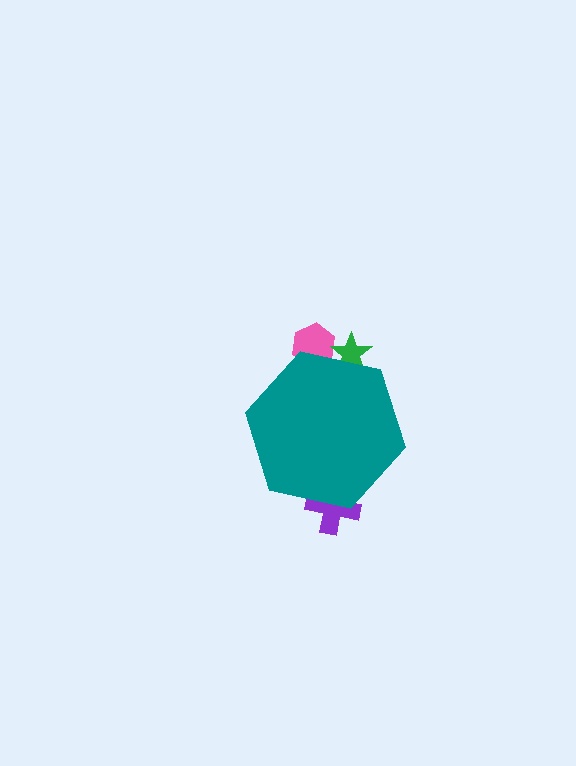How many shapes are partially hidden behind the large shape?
3 shapes are partially hidden.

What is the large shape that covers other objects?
A teal hexagon.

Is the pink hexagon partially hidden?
Yes, the pink hexagon is partially hidden behind the teal hexagon.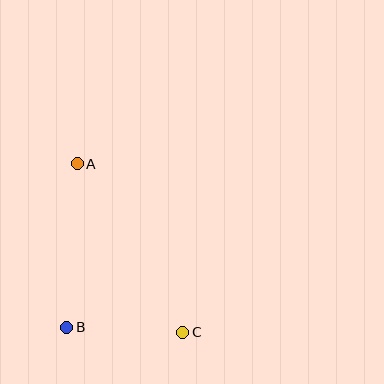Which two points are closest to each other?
Points B and C are closest to each other.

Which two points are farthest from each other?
Points A and C are farthest from each other.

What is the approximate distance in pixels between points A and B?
The distance between A and B is approximately 164 pixels.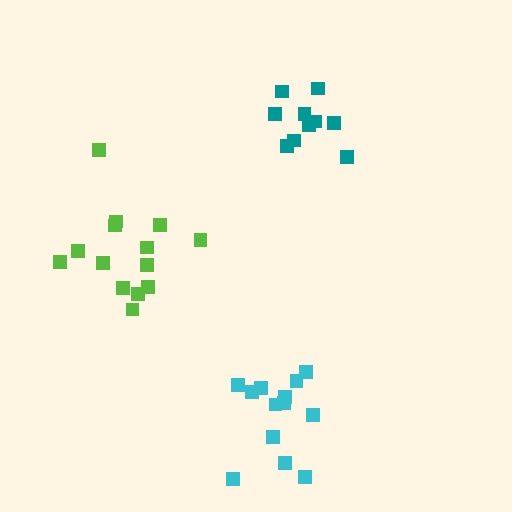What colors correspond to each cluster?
The clusters are colored: lime, cyan, teal.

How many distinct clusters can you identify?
There are 3 distinct clusters.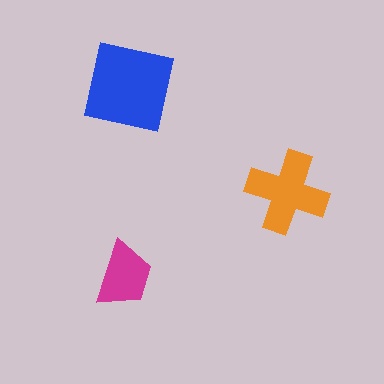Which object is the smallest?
The magenta trapezoid.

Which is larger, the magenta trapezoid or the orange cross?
The orange cross.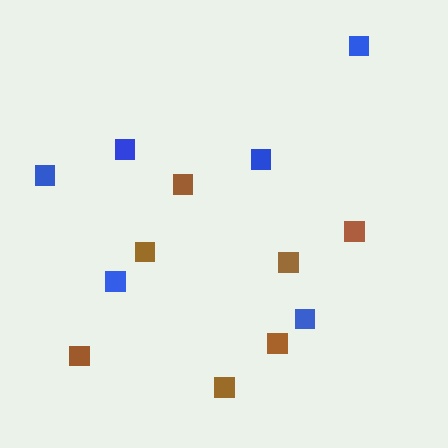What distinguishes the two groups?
There are 2 groups: one group of blue squares (6) and one group of brown squares (7).